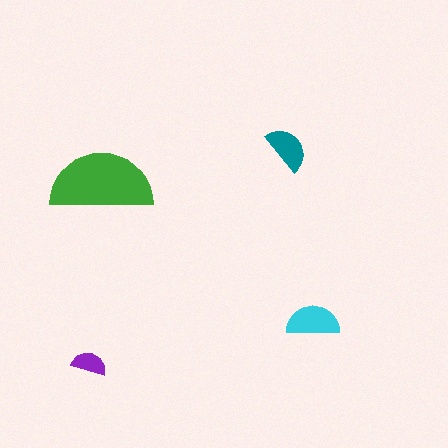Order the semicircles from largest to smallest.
the green one, the cyan one, the teal one, the purple one.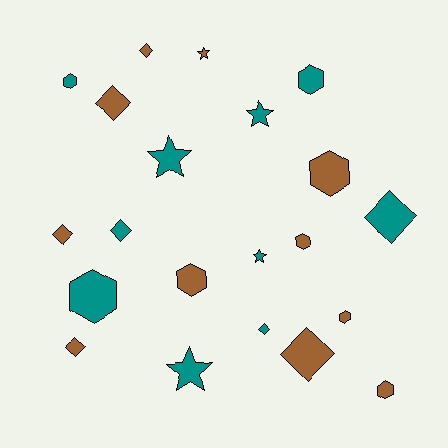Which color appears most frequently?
Brown, with 11 objects.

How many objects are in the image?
There are 21 objects.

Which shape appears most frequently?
Diamond, with 8 objects.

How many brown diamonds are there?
There are 5 brown diamonds.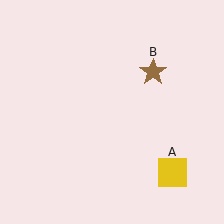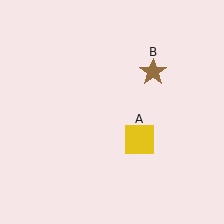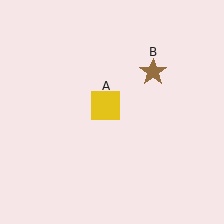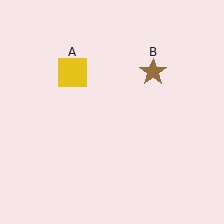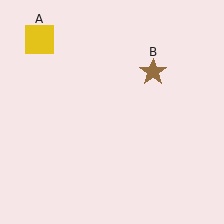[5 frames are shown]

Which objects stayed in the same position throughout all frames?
Brown star (object B) remained stationary.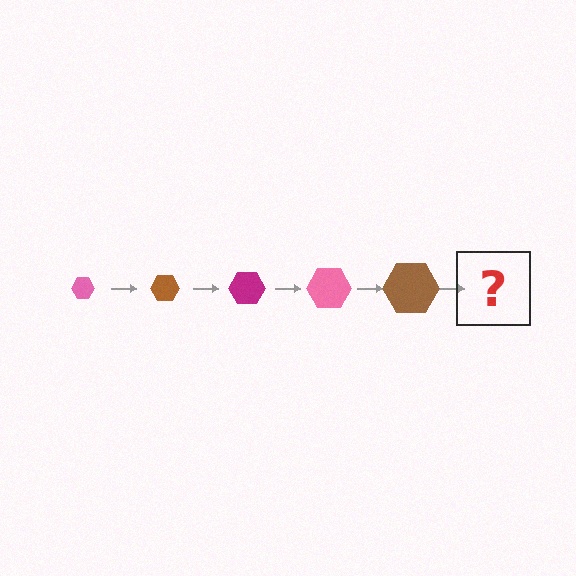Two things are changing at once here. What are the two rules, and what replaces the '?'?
The two rules are that the hexagon grows larger each step and the color cycles through pink, brown, and magenta. The '?' should be a magenta hexagon, larger than the previous one.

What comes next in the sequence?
The next element should be a magenta hexagon, larger than the previous one.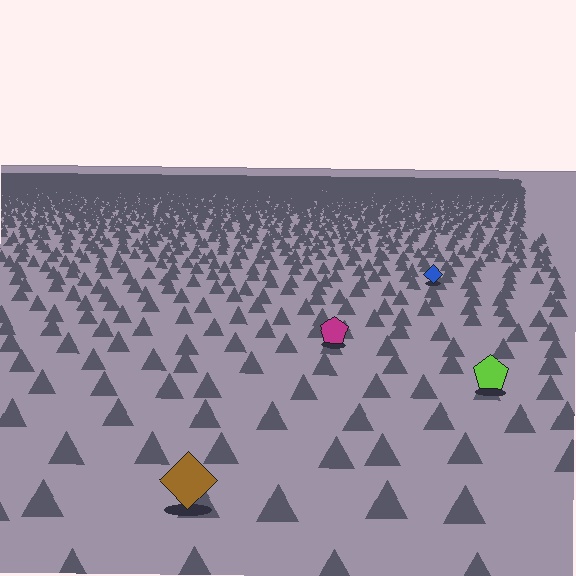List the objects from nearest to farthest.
From nearest to farthest: the brown diamond, the lime pentagon, the magenta pentagon, the blue diamond.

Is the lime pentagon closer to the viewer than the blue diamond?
Yes. The lime pentagon is closer — you can tell from the texture gradient: the ground texture is coarser near it.